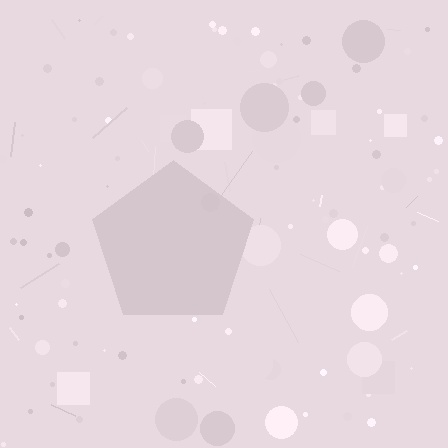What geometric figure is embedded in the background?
A pentagon is embedded in the background.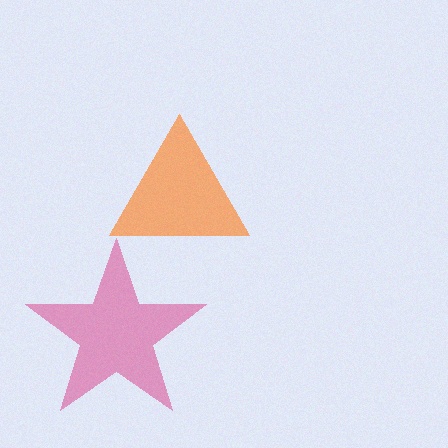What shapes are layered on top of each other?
The layered shapes are: an orange triangle, a pink star.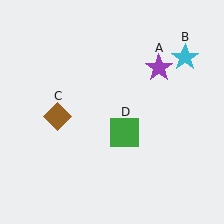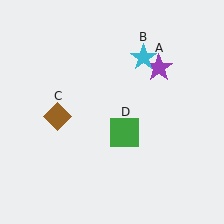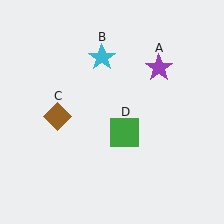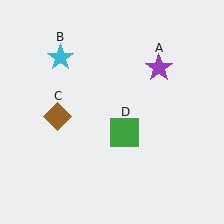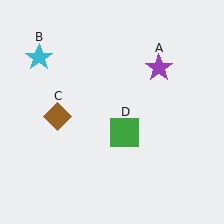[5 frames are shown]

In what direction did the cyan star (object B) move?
The cyan star (object B) moved left.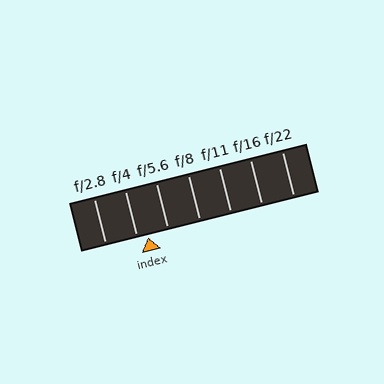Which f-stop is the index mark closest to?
The index mark is closest to f/4.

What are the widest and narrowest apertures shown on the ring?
The widest aperture shown is f/2.8 and the narrowest is f/22.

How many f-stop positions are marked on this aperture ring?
There are 7 f-stop positions marked.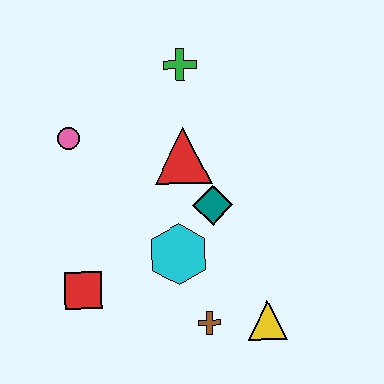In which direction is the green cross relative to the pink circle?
The green cross is to the right of the pink circle.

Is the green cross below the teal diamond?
No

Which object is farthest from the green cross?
The yellow triangle is farthest from the green cross.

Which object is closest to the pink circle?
The red triangle is closest to the pink circle.